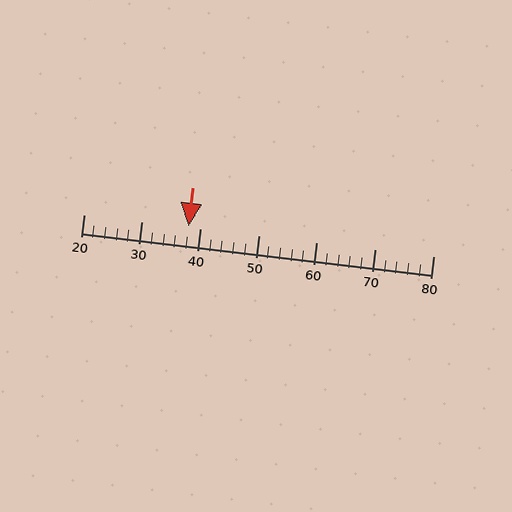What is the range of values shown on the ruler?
The ruler shows values from 20 to 80.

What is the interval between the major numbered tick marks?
The major tick marks are spaced 10 units apart.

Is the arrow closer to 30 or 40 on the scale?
The arrow is closer to 40.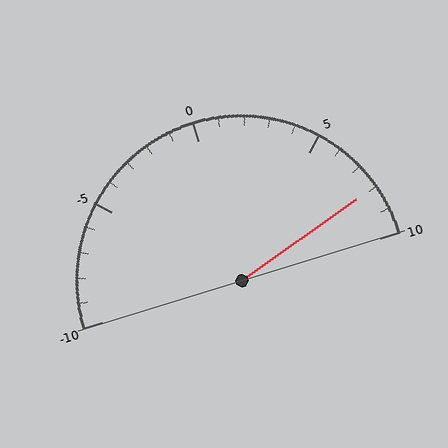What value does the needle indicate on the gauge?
The needle indicates approximately 8.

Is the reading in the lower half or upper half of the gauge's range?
The reading is in the upper half of the range (-10 to 10).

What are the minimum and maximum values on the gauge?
The gauge ranges from -10 to 10.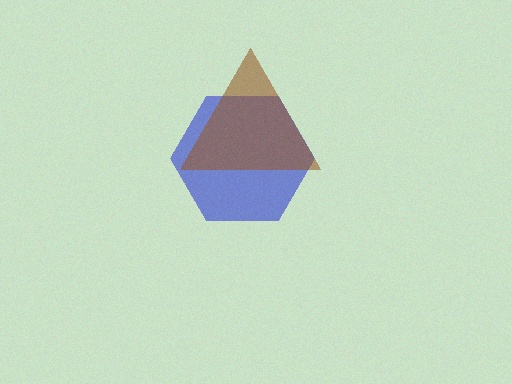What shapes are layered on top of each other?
The layered shapes are: a blue hexagon, a brown triangle.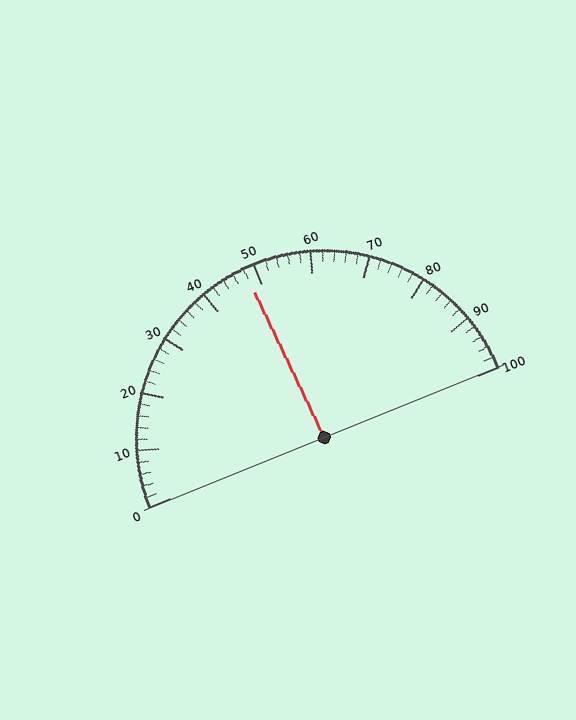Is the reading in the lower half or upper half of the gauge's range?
The reading is in the lower half of the range (0 to 100).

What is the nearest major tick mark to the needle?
The nearest major tick mark is 50.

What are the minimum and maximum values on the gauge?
The gauge ranges from 0 to 100.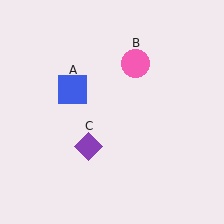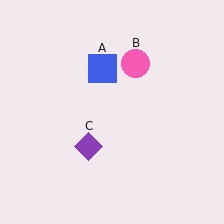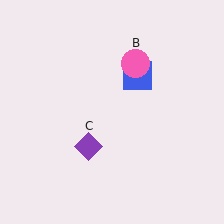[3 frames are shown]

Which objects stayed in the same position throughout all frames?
Pink circle (object B) and purple diamond (object C) remained stationary.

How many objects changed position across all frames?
1 object changed position: blue square (object A).